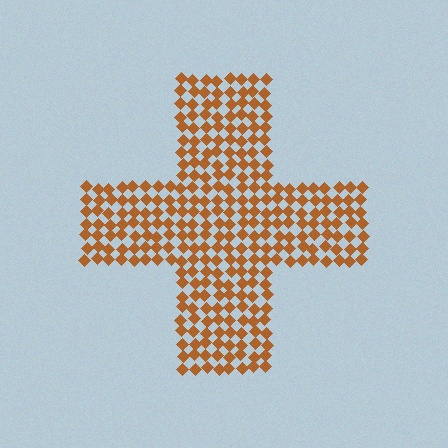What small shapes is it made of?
It is made of small diamonds.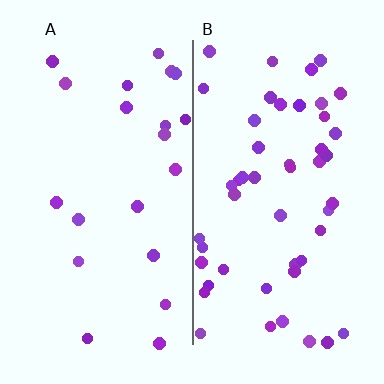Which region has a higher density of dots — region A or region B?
B (the right).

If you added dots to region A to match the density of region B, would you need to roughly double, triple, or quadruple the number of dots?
Approximately double.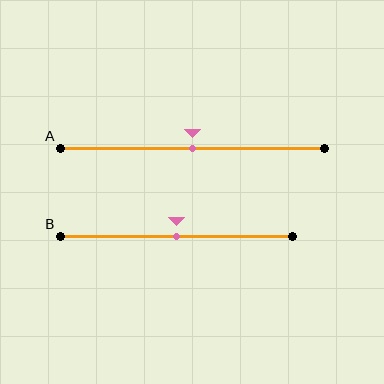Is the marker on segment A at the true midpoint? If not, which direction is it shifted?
Yes, the marker on segment A is at the true midpoint.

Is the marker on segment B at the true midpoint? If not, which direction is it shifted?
Yes, the marker on segment B is at the true midpoint.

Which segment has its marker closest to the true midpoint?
Segment A has its marker closest to the true midpoint.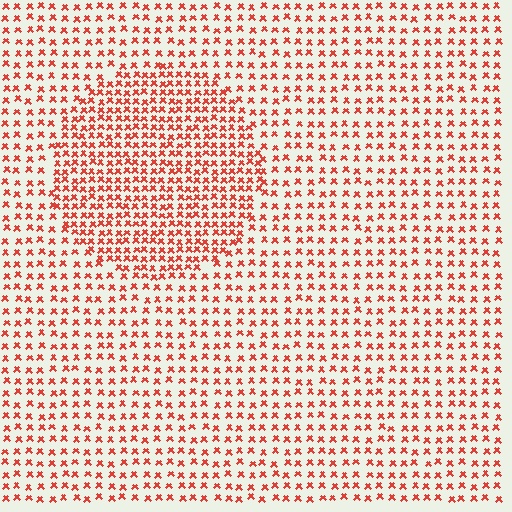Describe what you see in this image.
The image contains small red elements arranged at two different densities. A circle-shaped region is visible where the elements are more densely packed than the surrounding area.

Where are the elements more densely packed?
The elements are more densely packed inside the circle boundary.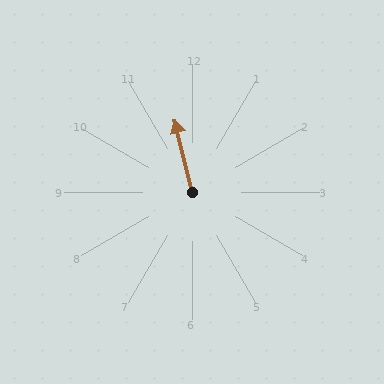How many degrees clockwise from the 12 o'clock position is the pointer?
Approximately 347 degrees.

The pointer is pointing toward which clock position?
Roughly 12 o'clock.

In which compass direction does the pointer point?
North.